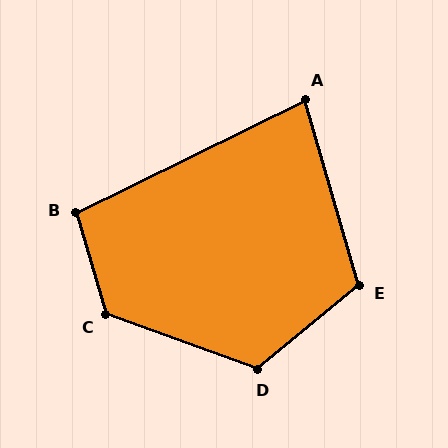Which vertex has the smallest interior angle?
A, at approximately 80 degrees.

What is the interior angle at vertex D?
Approximately 121 degrees (obtuse).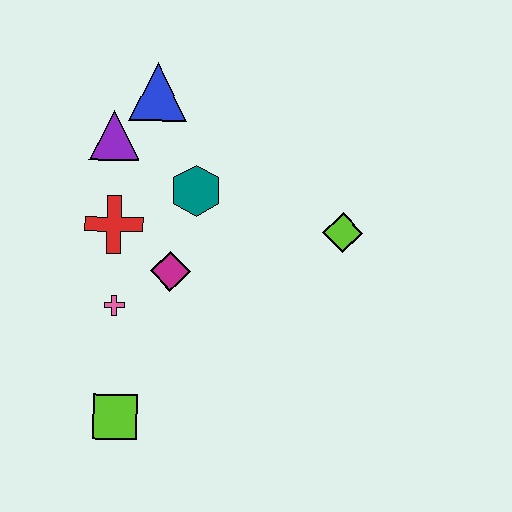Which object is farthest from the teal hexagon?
The lime square is farthest from the teal hexagon.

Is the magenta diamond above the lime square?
Yes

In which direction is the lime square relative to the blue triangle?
The lime square is below the blue triangle.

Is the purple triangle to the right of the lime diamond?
No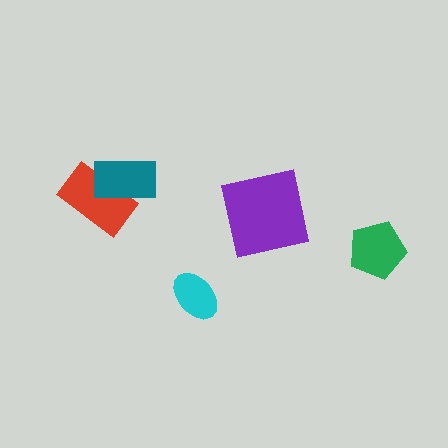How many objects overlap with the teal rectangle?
1 object overlaps with the teal rectangle.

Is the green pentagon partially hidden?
No, no other shape covers it.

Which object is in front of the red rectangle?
The teal rectangle is in front of the red rectangle.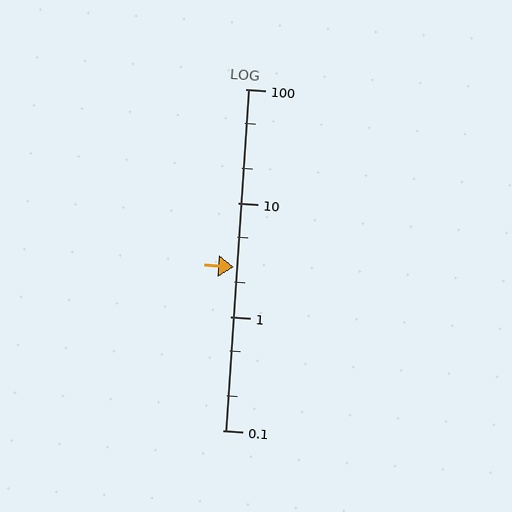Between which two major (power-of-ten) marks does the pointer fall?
The pointer is between 1 and 10.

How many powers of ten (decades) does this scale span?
The scale spans 3 decades, from 0.1 to 100.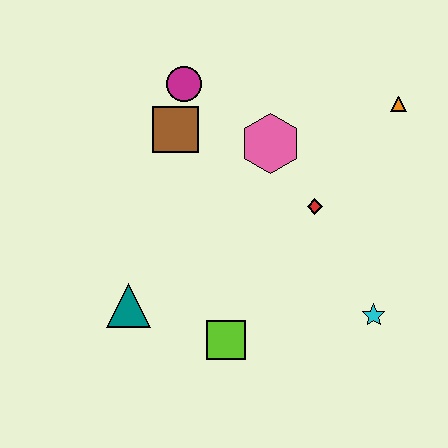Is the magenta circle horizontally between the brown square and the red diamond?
Yes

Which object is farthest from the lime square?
The orange triangle is farthest from the lime square.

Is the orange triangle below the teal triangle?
No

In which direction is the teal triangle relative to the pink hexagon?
The teal triangle is below the pink hexagon.